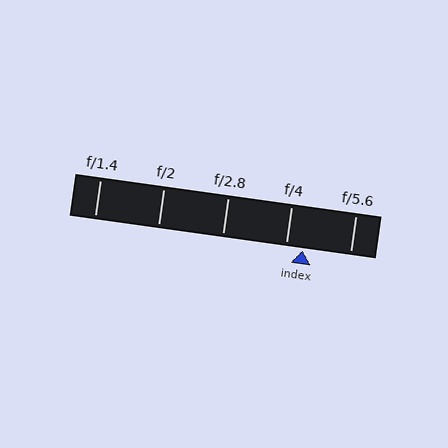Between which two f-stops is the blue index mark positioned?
The index mark is between f/4 and f/5.6.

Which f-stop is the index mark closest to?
The index mark is closest to f/4.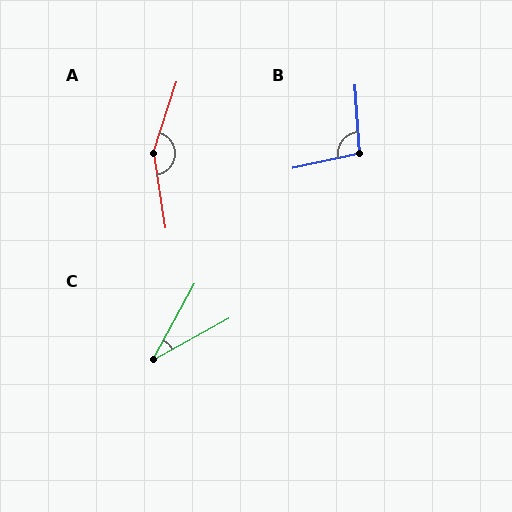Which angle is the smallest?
C, at approximately 33 degrees.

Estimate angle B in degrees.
Approximately 99 degrees.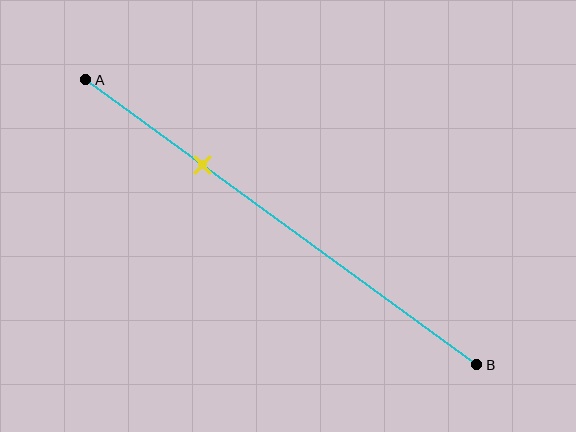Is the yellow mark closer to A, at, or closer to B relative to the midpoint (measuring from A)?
The yellow mark is closer to point A than the midpoint of segment AB.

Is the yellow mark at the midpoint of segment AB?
No, the mark is at about 30% from A, not at the 50% midpoint.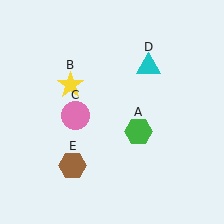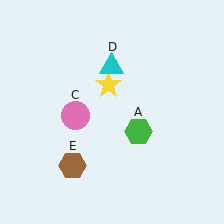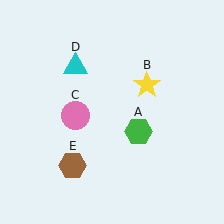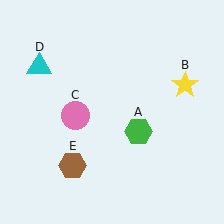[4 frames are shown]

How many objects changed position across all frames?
2 objects changed position: yellow star (object B), cyan triangle (object D).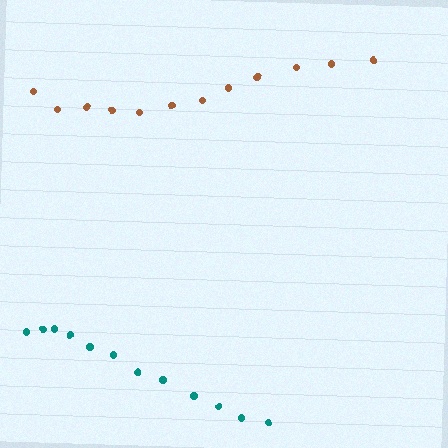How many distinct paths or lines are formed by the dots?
There are 2 distinct paths.